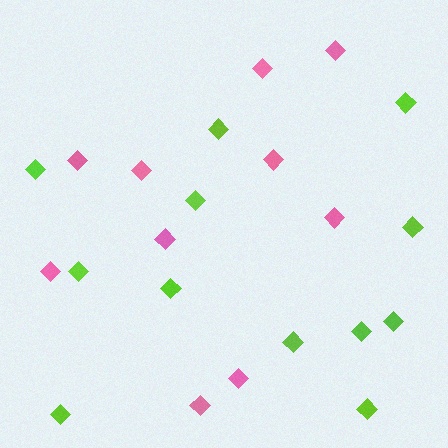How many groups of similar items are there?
There are 2 groups: one group of pink diamonds (10) and one group of lime diamonds (12).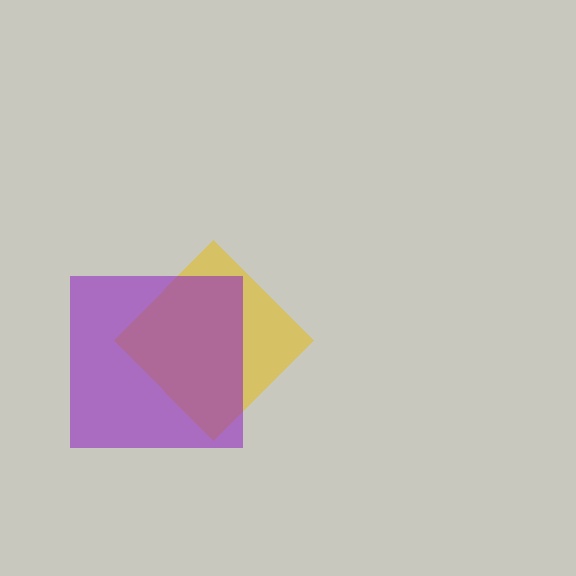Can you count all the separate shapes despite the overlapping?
Yes, there are 2 separate shapes.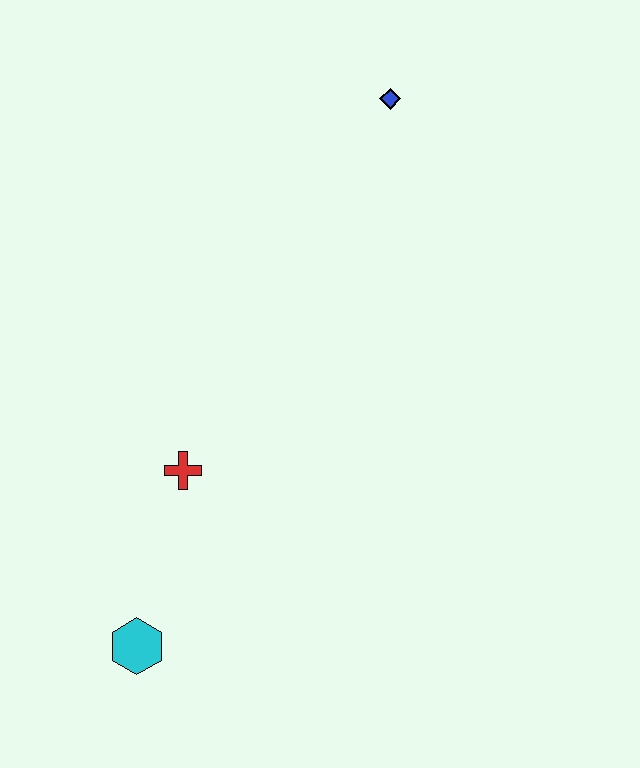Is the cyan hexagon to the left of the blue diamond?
Yes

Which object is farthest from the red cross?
The blue diamond is farthest from the red cross.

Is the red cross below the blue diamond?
Yes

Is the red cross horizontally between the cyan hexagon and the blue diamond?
Yes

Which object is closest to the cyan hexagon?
The red cross is closest to the cyan hexagon.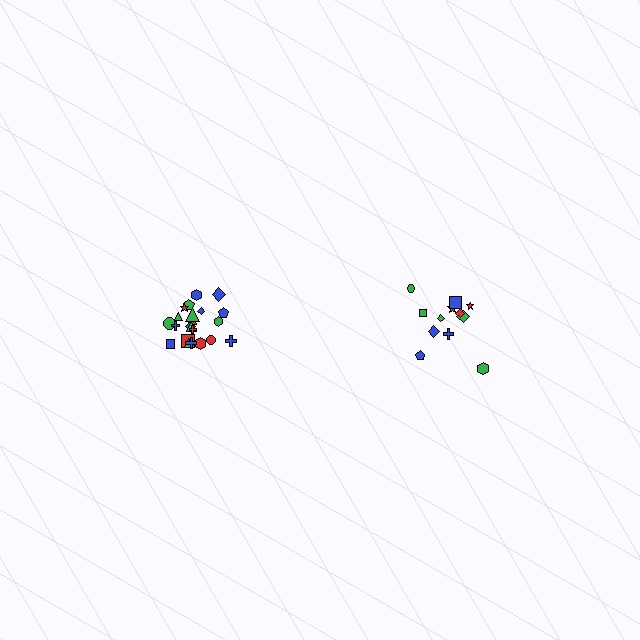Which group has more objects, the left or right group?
The left group.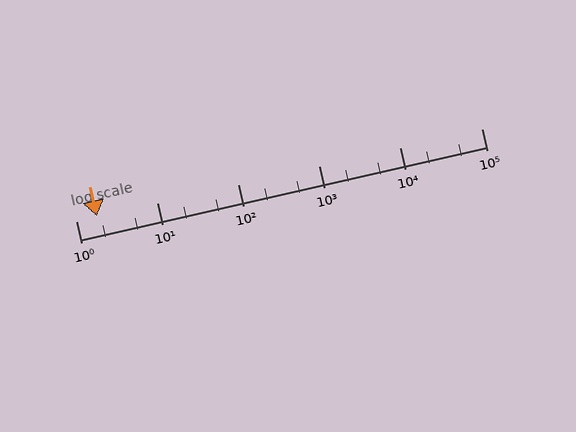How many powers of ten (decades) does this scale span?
The scale spans 5 decades, from 1 to 100000.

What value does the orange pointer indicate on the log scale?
The pointer indicates approximately 1.8.